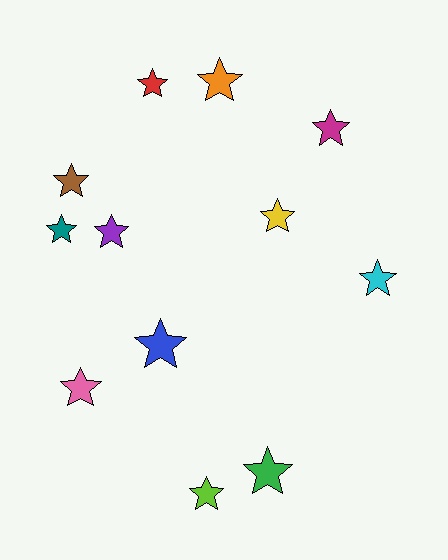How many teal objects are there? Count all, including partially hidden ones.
There is 1 teal object.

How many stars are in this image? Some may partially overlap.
There are 12 stars.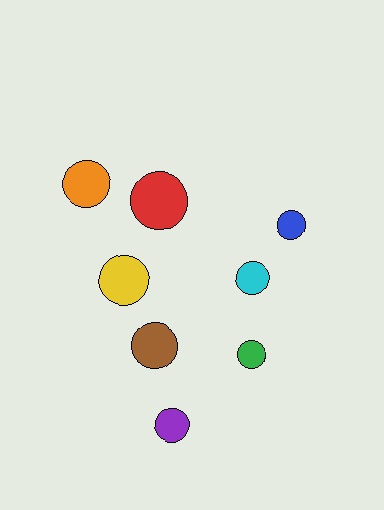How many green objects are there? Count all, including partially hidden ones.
There is 1 green object.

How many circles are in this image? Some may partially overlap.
There are 8 circles.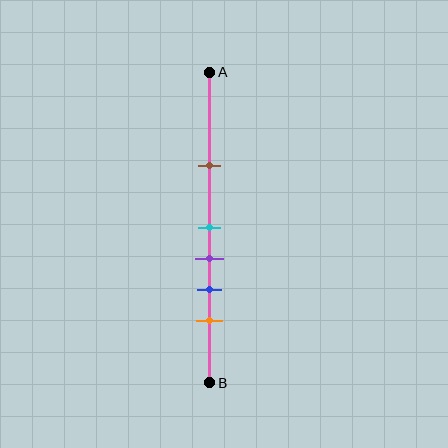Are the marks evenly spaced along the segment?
No, the marks are not evenly spaced.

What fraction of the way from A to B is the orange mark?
The orange mark is approximately 80% (0.8) of the way from A to B.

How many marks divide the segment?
There are 5 marks dividing the segment.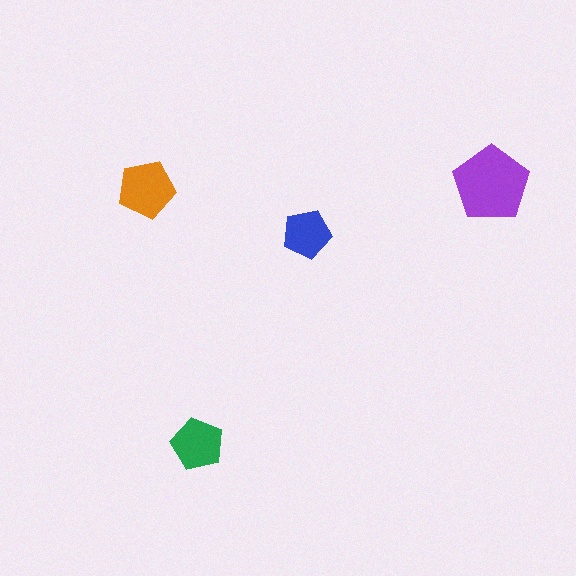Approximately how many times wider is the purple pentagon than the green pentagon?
About 1.5 times wider.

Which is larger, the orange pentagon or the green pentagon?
The orange one.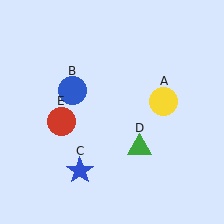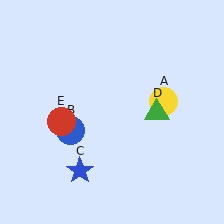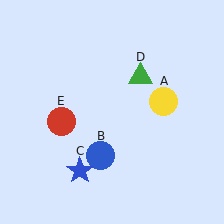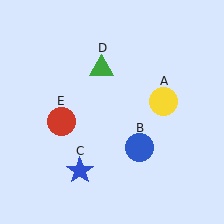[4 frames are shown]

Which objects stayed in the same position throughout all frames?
Yellow circle (object A) and blue star (object C) and red circle (object E) remained stationary.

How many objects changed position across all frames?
2 objects changed position: blue circle (object B), green triangle (object D).